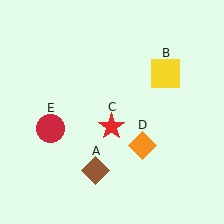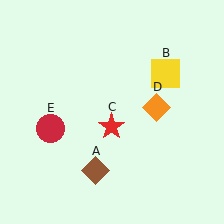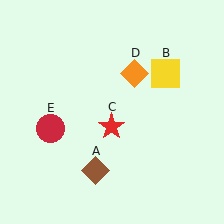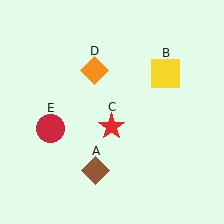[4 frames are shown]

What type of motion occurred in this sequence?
The orange diamond (object D) rotated counterclockwise around the center of the scene.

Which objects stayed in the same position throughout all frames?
Brown diamond (object A) and yellow square (object B) and red star (object C) and red circle (object E) remained stationary.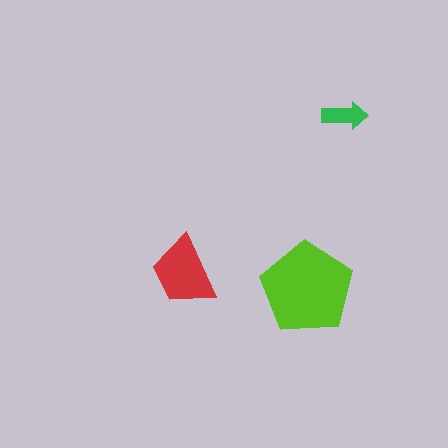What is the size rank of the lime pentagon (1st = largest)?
1st.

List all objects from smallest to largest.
The green arrow, the red trapezoid, the lime pentagon.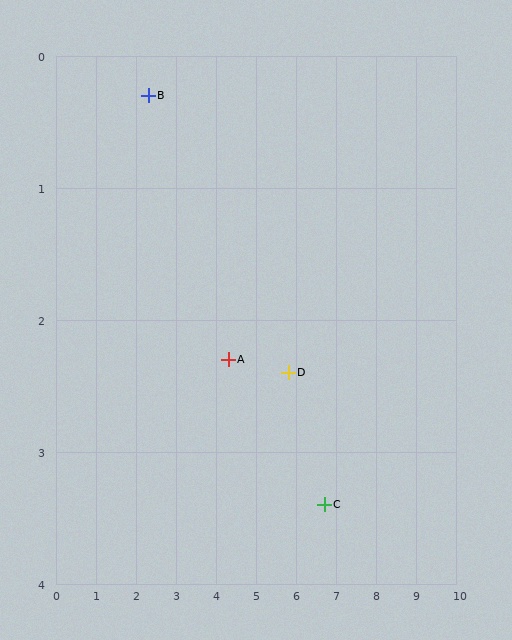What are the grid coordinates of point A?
Point A is at approximately (4.3, 2.3).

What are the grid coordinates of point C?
Point C is at approximately (6.7, 3.4).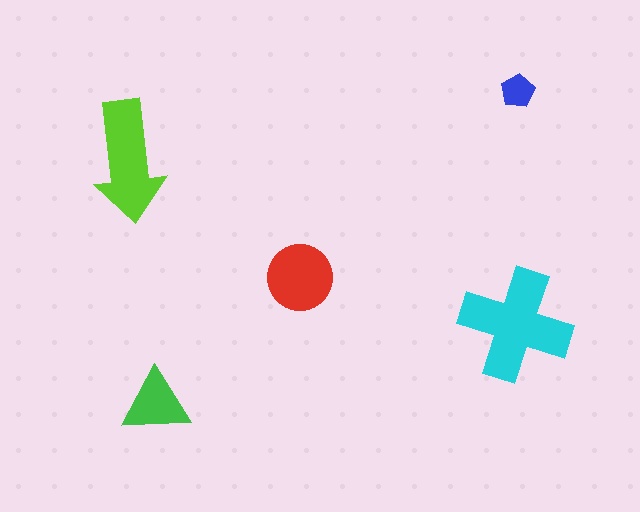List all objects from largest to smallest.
The cyan cross, the lime arrow, the red circle, the green triangle, the blue pentagon.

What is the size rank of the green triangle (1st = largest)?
4th.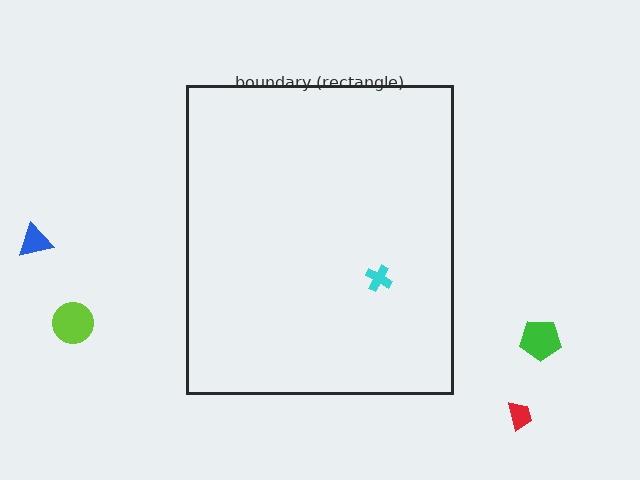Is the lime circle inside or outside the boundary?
Outside.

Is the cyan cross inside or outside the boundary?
Inside.